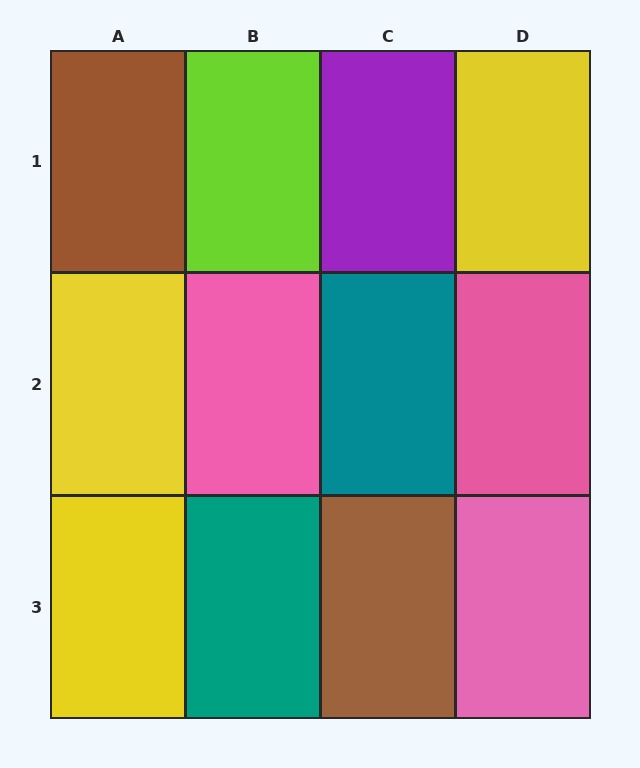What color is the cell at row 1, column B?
Lime.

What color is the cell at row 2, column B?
Pink.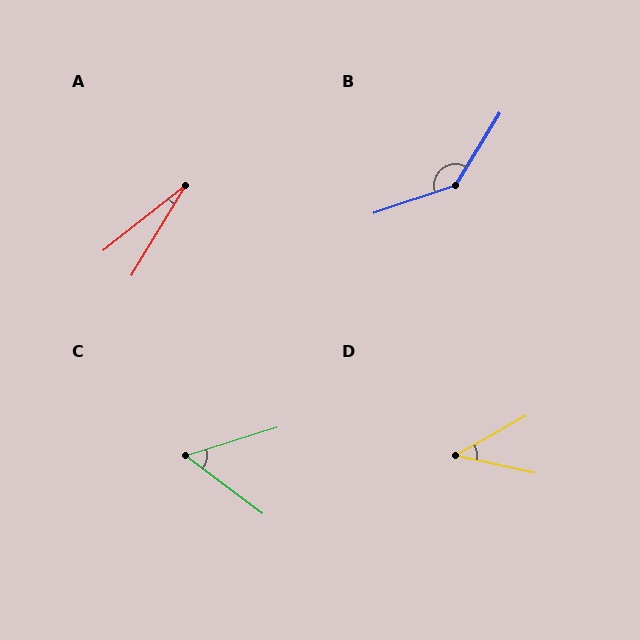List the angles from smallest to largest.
A (21°), D (42°), C (54°), B (140°).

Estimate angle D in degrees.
Approximately 42 degrees.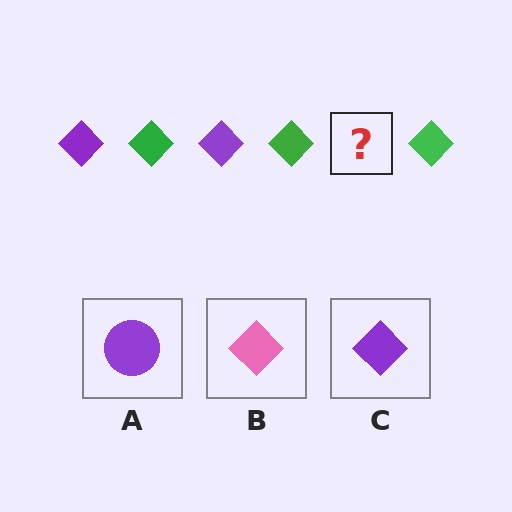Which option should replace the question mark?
Option C.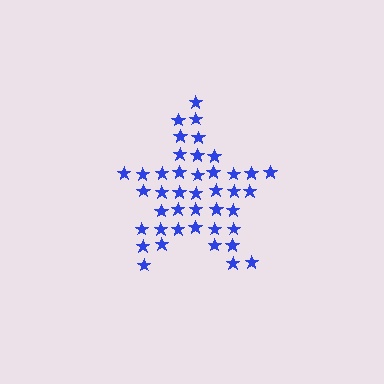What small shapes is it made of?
It is made of small stars.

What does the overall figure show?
The overall figure shows a star.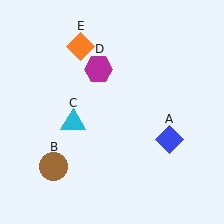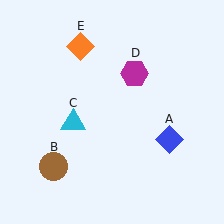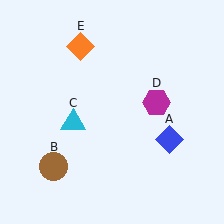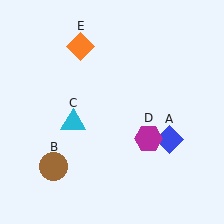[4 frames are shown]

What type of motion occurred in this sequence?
The magenta hexagon (object D) rotated clockwise around the center of the scene.